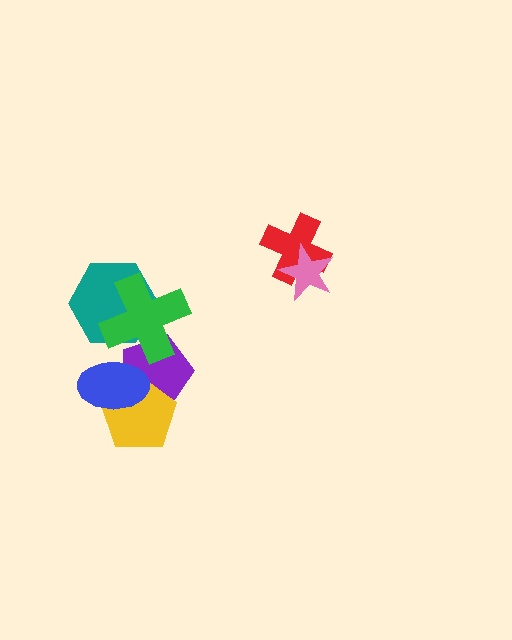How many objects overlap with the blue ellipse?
2 objects overlap with the blue ellipse.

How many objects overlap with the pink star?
1 object overlaps with the pink star.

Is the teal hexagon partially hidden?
Yes, it is partially covered by another shape.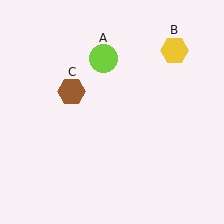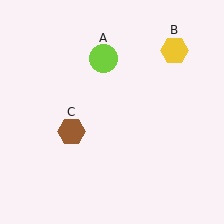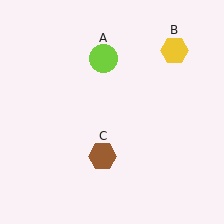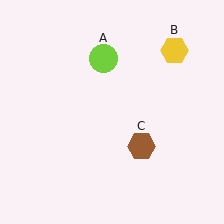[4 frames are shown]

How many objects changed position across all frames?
1 object changed position: brown hexagon (object C).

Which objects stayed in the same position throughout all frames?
Lime circle (object A) and yellow hexagon (object B) remained stationary.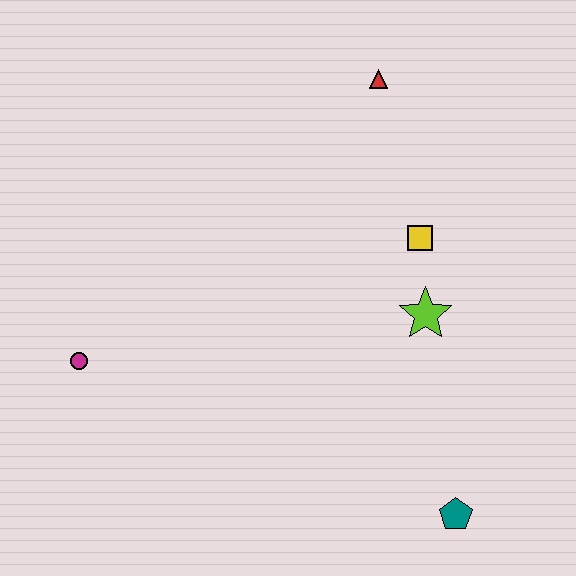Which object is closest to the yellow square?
The lime star is closest to the yellow square.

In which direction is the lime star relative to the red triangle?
The lime star is below the red triangle.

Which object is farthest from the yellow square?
The magenta circle is farthest from the yellow square.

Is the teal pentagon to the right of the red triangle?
Yes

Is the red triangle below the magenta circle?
No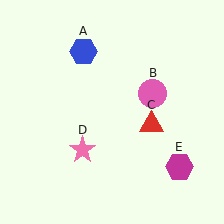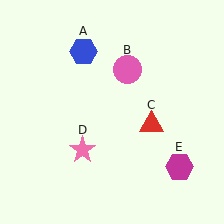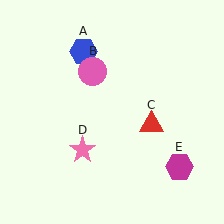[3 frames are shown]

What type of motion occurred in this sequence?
The pink circle (object B) rotated counterclockwise around the center of the scene.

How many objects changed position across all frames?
1 object changed position: pink circle (object B).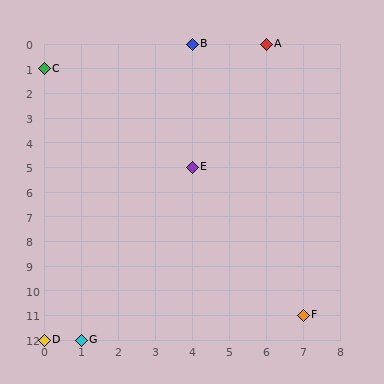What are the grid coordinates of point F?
Point F is at grid coordinates (7, 11).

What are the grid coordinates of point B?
Point B is at grid coordinates (4, 0).